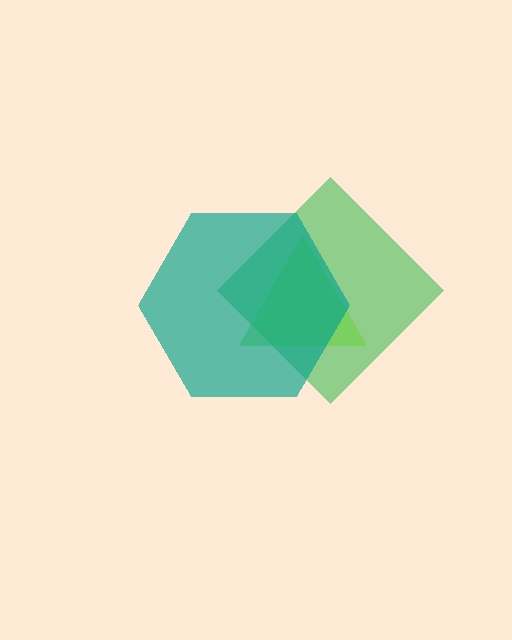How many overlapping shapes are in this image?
There are 3 overlapping shapes in the image.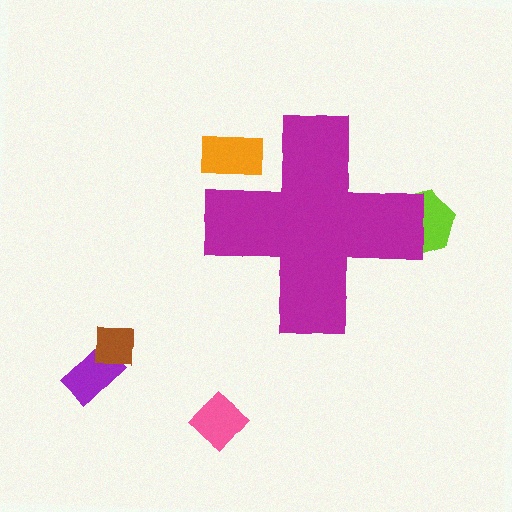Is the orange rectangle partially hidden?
Yes, the orange rectangle is partially hidden behind the magenta cross.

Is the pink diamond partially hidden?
No, the pink diamond is fully visible.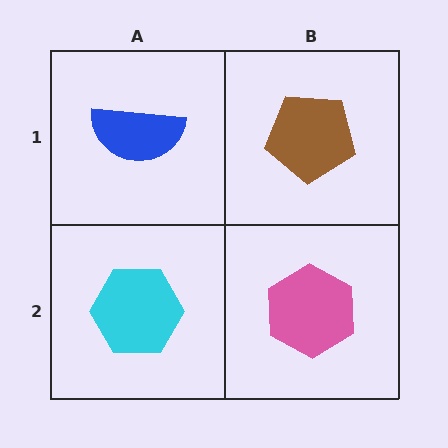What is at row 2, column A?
A cyan hexagon.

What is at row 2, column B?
A pink hexagon.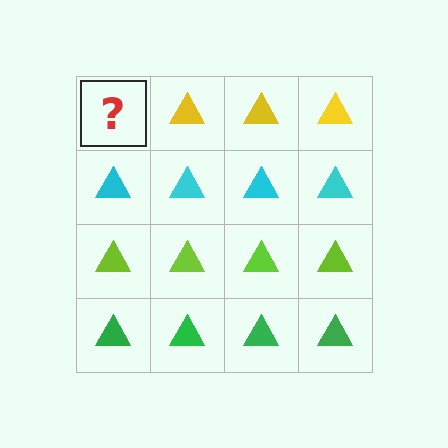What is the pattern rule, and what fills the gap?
The rule is that each row has a consistent color. The gap should be filled with a yellow triangle.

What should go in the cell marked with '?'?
The missing cell should contain a yellow triangle.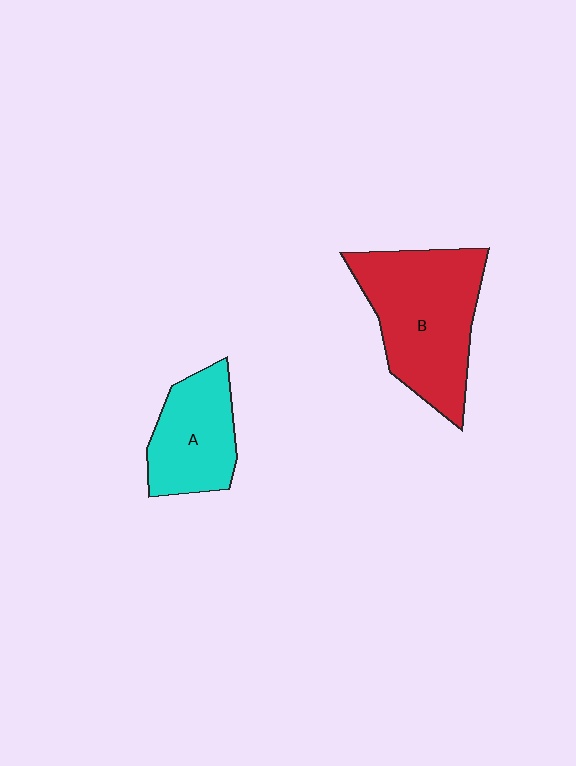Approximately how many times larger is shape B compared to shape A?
Approximately 1.6 times.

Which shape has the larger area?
Shape B (red).